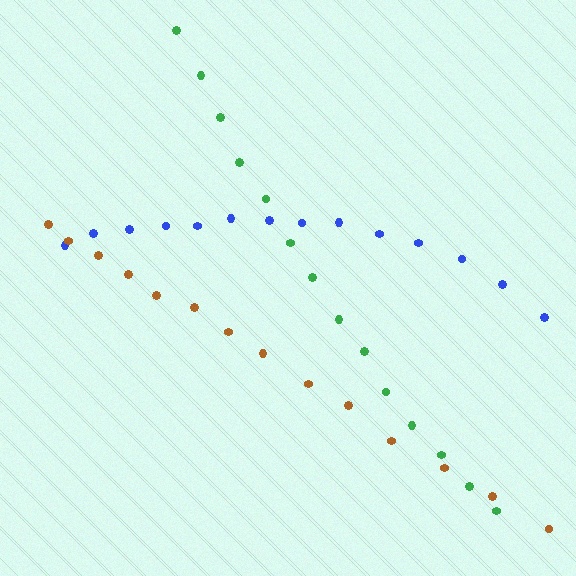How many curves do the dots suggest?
There are 3 distinct paths.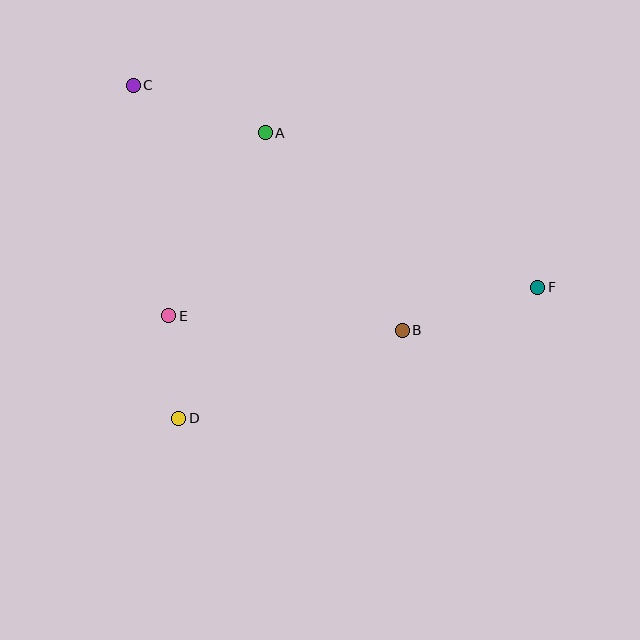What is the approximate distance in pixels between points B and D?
The distance between B and D is approximately 240 pixels.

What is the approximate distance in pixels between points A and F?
The distance between A and F is approximately 313 pixels.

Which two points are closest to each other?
Points D and E are closest to each other.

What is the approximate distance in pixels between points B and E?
The distance between B and E is approximately 234 pixels.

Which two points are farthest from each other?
Points C and F are farthest from each other.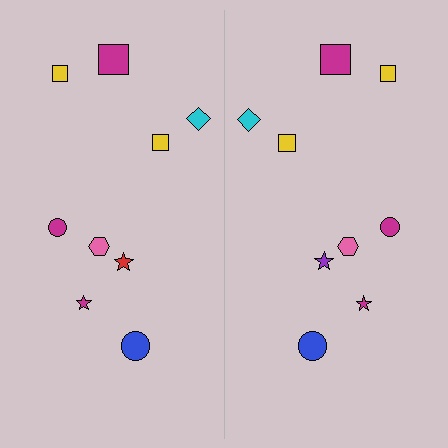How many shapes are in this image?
There are 18 shapes in this image.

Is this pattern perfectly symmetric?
No, the pattern is not perfectly symmetric. The purple star on the right side breaks the symmetry — its mirror counterpart is red.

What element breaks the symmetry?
The purple star on the right side breaks the symmetry — its mirror counterpart is red.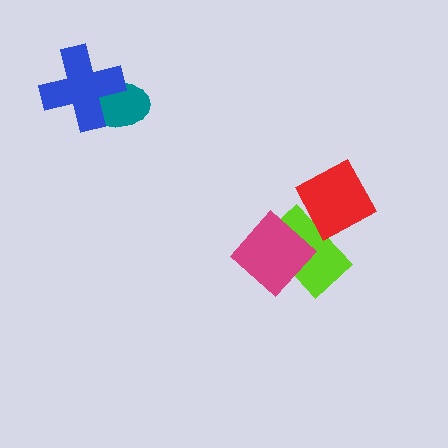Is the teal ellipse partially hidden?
Yes, it is partially covered by another shape.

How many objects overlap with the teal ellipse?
1 object overlaps with the teal ellipse.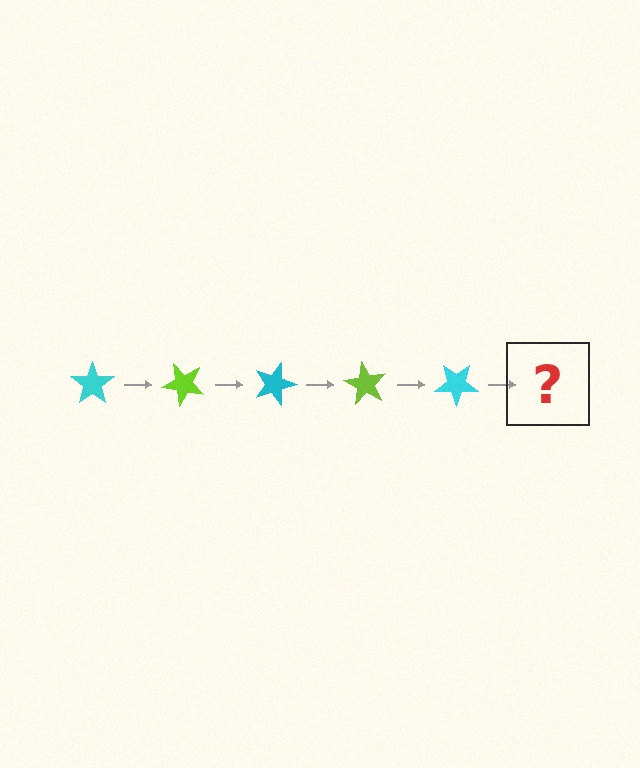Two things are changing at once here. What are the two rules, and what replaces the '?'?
The two rules are that it rotates 45 degrees each step and the color cycles through cyan and lime. The '?' should be a lime star, rotated 225 degrees from the start.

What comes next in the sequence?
The next element should be a lime star, rotated 225 degrees from the start.